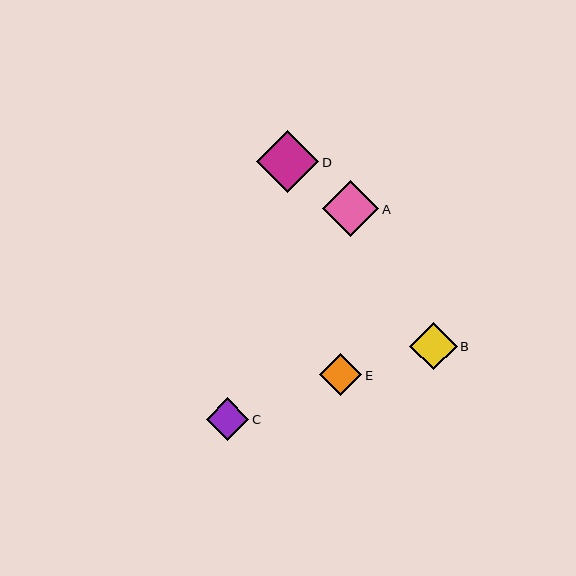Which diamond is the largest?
Diamond D is the largest with a size of approximately 63 pixels.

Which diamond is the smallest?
Diamond E is the smallest with a size of approximately 42 pixels.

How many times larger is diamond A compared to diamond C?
Diamond A is approximately 1.3 times the size of diamond C.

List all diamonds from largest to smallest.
From largest to smallest: D, A, B, C, E.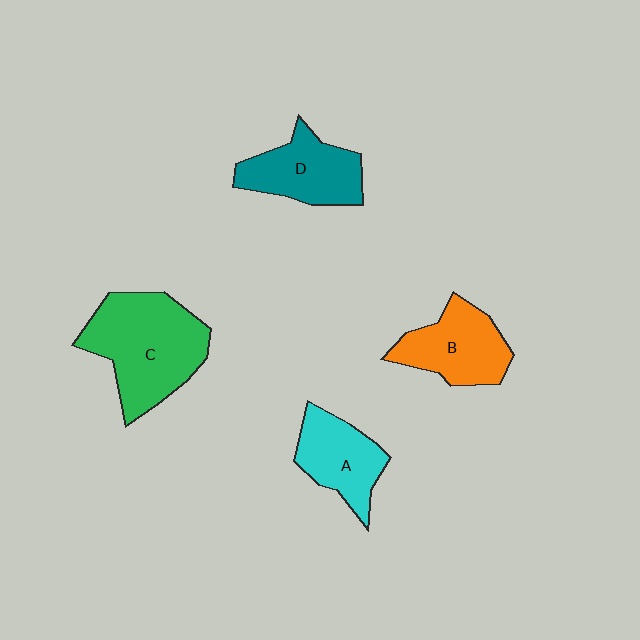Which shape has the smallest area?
Shape A (cyan).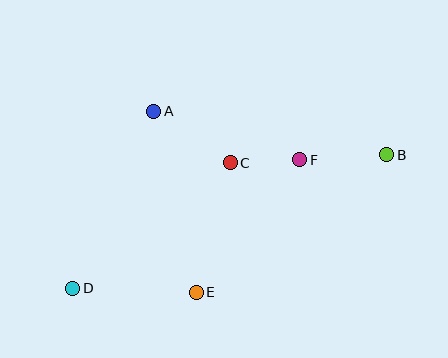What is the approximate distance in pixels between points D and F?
The distance between D and F is approximately 261 pixels.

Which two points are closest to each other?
Points C and F are closest to each other.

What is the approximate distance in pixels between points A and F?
The distance between A and F is approximately 154 pixels.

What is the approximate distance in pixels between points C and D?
The distance between C and D is approximately 202 pixels.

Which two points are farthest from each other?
Points B and D are farthest from each other.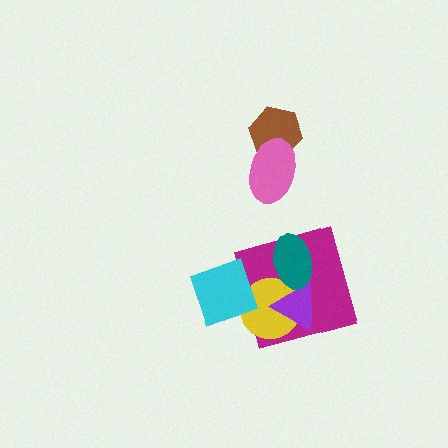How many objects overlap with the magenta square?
3 objects overlap with the magenta square.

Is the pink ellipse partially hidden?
No, no other shape covers it.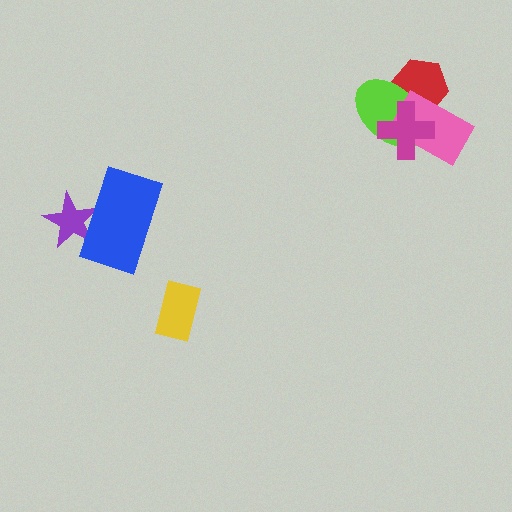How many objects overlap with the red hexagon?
3 objects overlap with the red hexagon.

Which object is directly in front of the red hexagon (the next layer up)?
The lime ellipse is directly in front of the red hexagon.